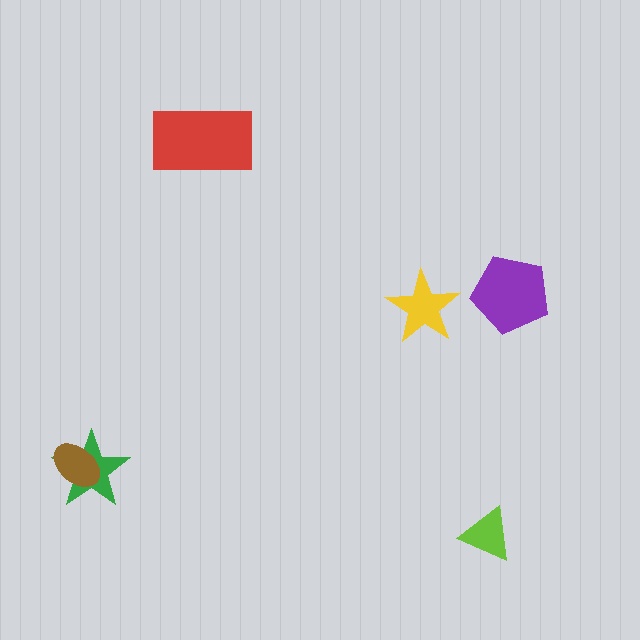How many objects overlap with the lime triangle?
0 objects overlap with the lime triangle.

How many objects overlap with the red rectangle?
0 objects overlap with the red rectangle.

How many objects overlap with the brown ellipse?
1 object overlaps with the brown ellipse.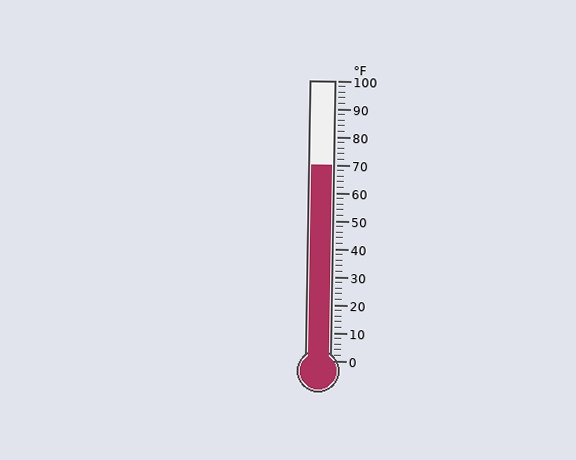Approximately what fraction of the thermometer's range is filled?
The thermometer is filled to approximately 70% of its range.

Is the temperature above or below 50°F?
The temperature is above 50°F.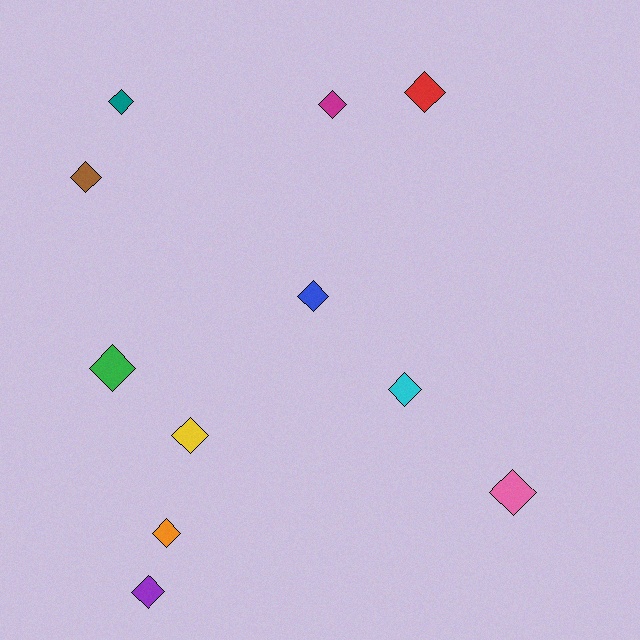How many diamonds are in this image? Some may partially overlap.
There are 11 diamonds.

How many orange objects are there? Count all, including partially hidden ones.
There is 1 orange object.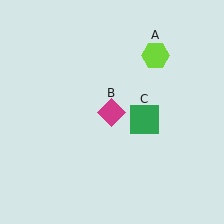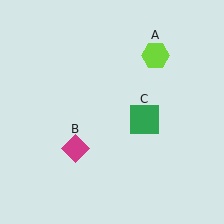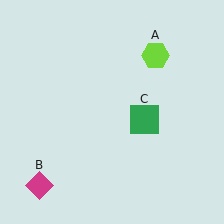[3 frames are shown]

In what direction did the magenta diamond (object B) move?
The magenta diamond (object B) moved down and to the left.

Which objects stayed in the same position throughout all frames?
Lime hexagon (object A) and green square (object C) remained stationary.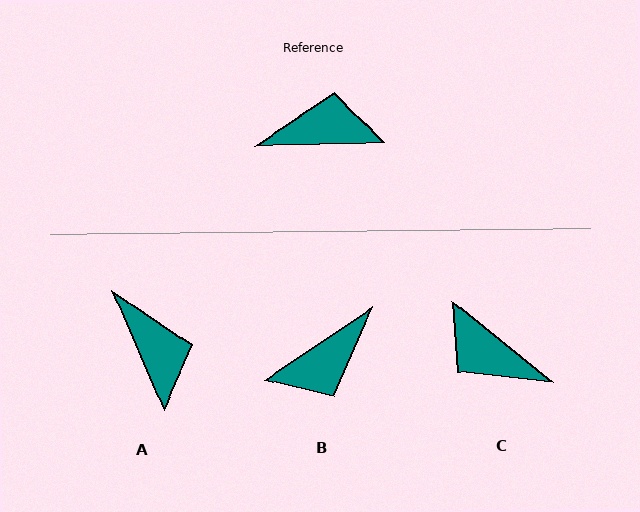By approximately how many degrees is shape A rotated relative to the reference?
Approximately 68 degrees clockwise.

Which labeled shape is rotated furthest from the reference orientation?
B, about 147 degrees away.